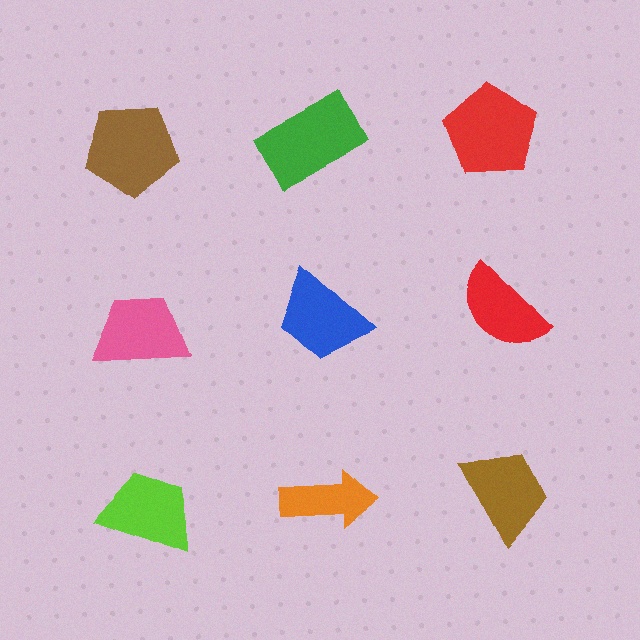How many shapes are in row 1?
3 shapes.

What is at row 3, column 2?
An orange arrow.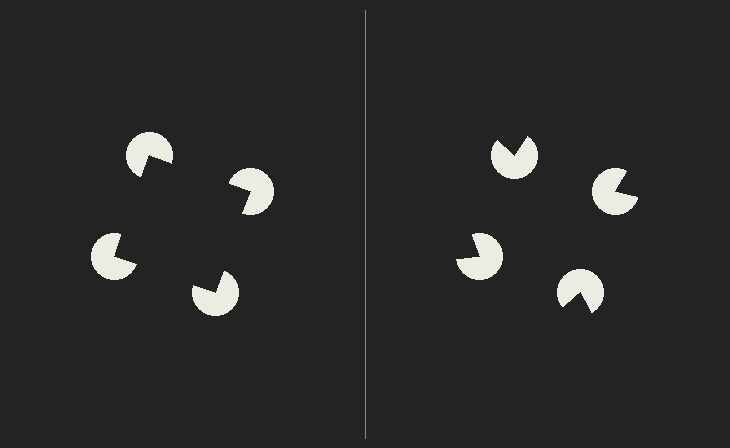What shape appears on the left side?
An illusory square.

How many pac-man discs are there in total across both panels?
8 — 4 on each side.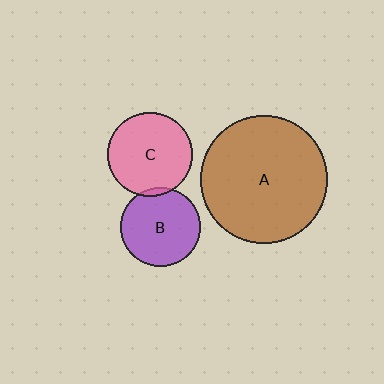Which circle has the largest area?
Circle A (brown).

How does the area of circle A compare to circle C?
Approximately 2.3 times.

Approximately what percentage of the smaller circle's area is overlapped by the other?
Approximately 5%.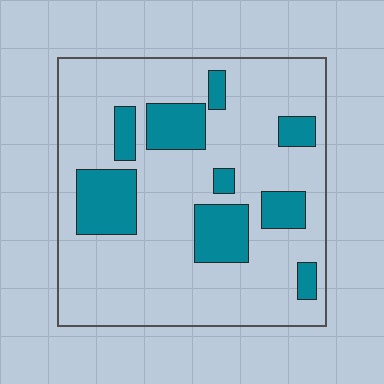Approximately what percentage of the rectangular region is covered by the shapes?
Approximately 20%.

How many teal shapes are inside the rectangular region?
9.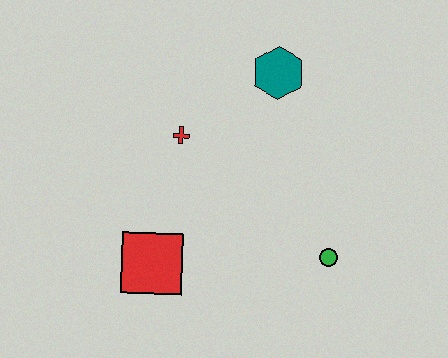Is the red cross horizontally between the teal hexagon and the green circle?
No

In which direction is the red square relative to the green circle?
The red square is to the left of the green circle.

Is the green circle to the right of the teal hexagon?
Yes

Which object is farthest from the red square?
The teal hexagon is farthest from the red square.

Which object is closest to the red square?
The red cross is closest to the red square.